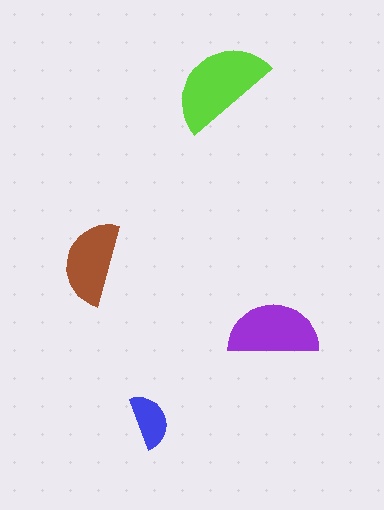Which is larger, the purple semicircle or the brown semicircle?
The purple one.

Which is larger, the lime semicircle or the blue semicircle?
The lime one.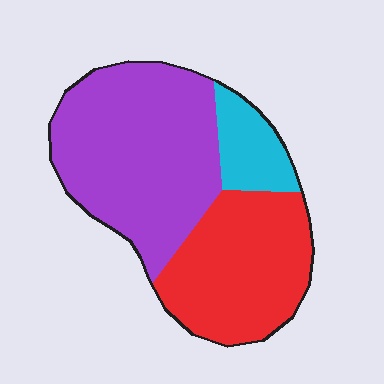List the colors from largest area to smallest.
From largest to smallest: purple, red, cyan.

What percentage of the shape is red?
Red covers around 35% of the shape.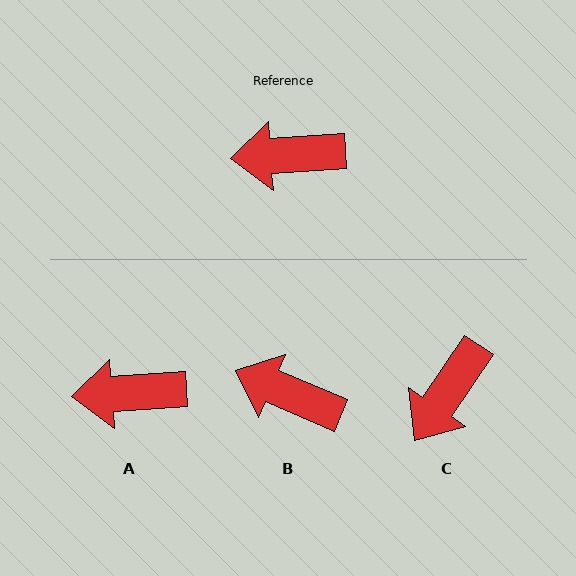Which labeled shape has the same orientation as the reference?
A.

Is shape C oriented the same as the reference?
No, it is off by about 52 degrees.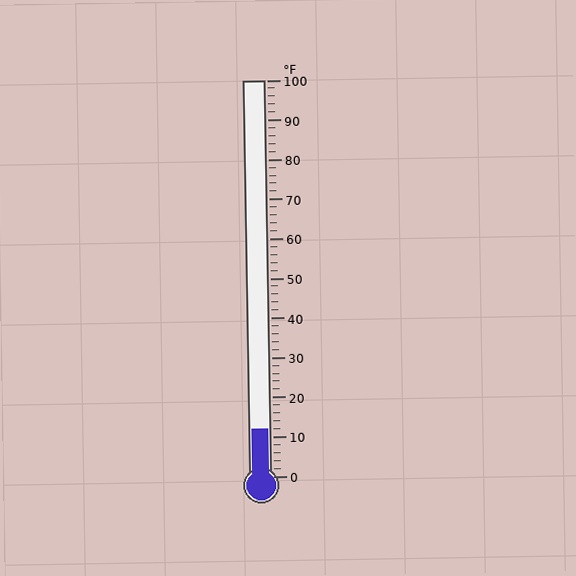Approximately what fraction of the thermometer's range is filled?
The thermometer is filled to approximately 10% of its range.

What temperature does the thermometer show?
The thermometer shows approximately 12°F.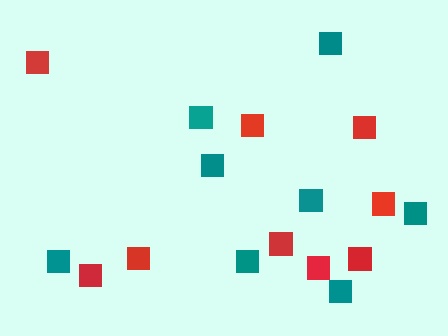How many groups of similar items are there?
There are 2 groups: one group of teal squares (8) and one group of red squares (9).